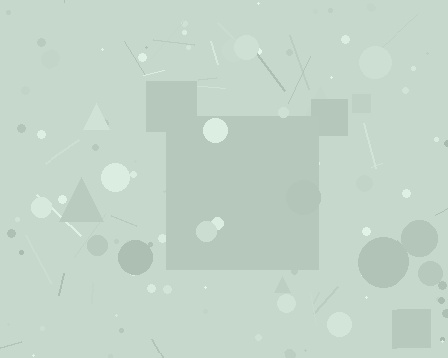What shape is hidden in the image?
A square is hidden in the image.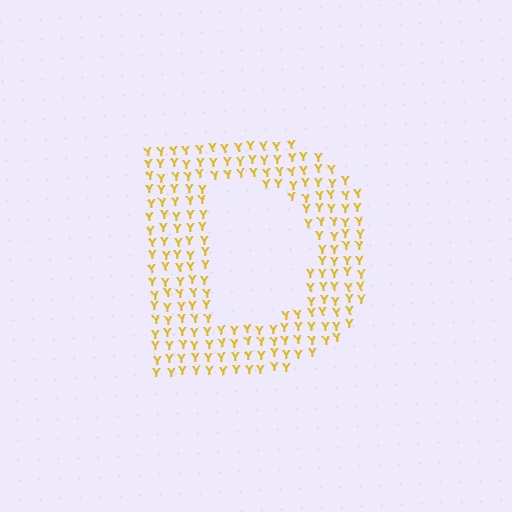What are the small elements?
The small elements are letter Y's.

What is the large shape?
The large shape is the letter D.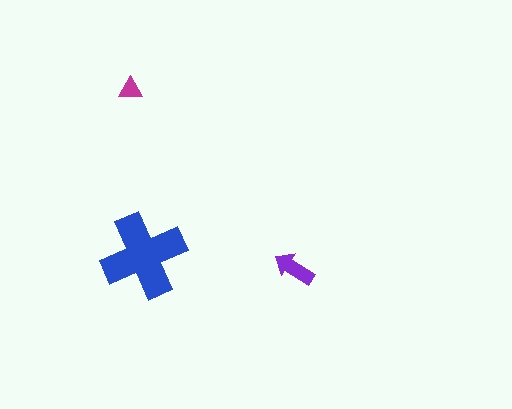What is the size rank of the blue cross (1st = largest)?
1st.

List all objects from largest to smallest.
The blue cross, the purple arrow, the magenta triangle.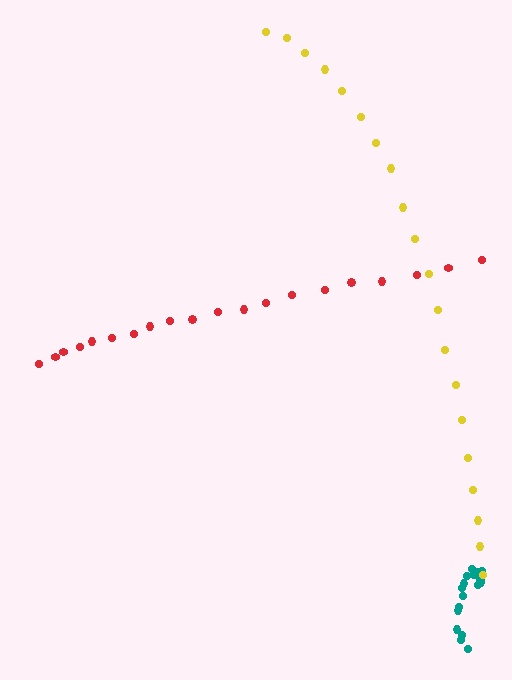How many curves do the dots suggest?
There are 3 distinct paths.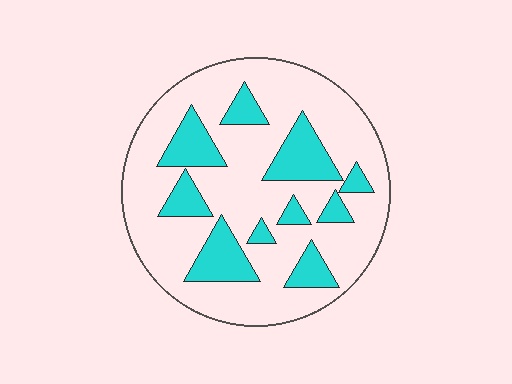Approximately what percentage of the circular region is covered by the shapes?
Approximately 25%.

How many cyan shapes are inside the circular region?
10.